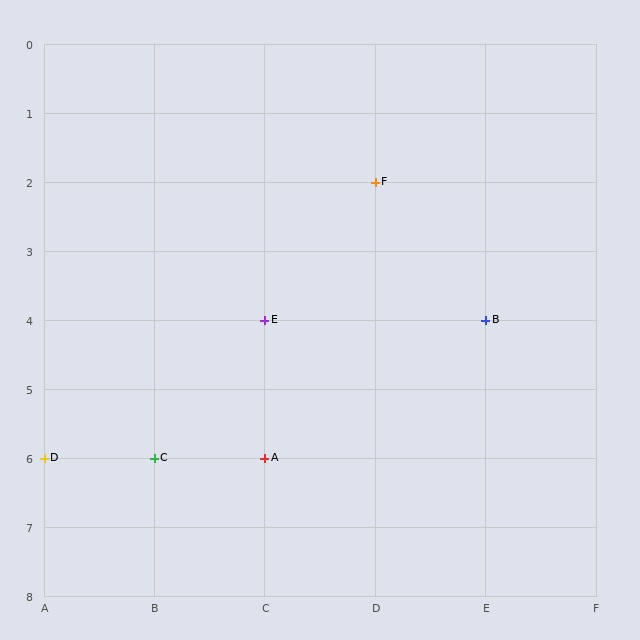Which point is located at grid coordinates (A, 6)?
Point D is at (A, 6).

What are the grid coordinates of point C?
Point C is at grid coordinates (B, 6).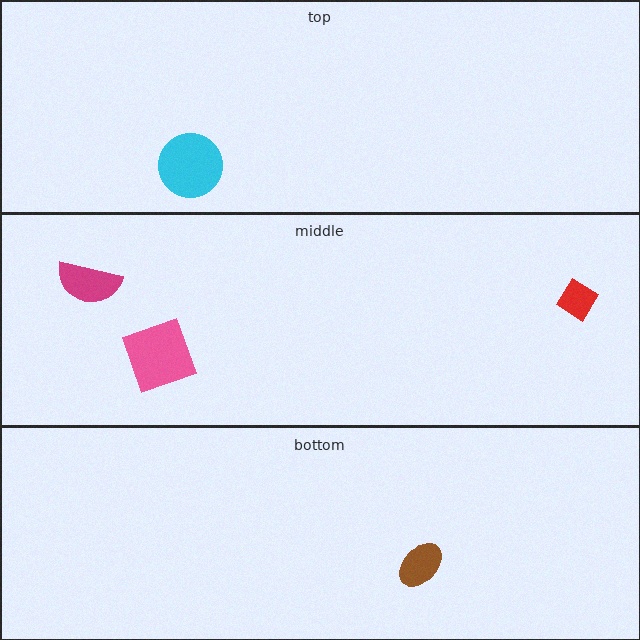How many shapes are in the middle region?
3.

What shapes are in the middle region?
The pink square, the red diamond, the magenta semicircle.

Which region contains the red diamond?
The middle region.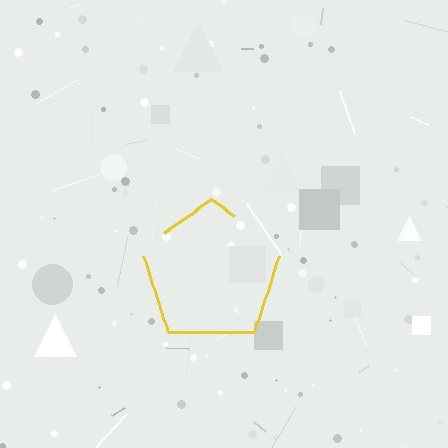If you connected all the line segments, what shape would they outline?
They would outline a pentagon.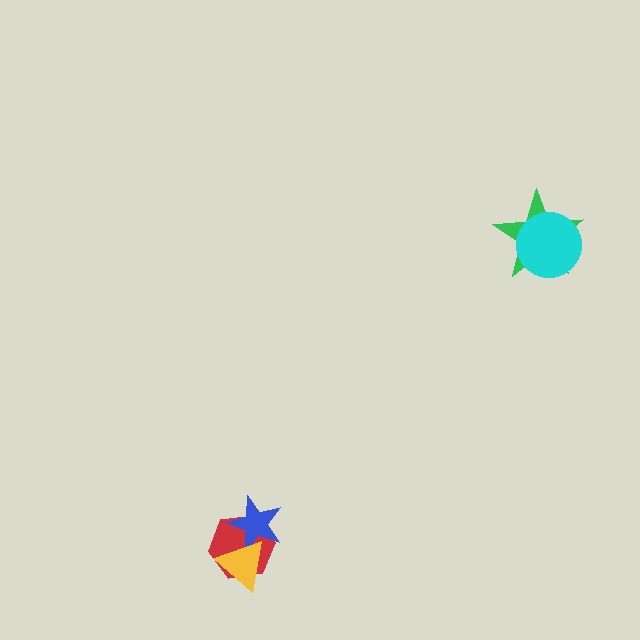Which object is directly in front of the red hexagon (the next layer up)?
The blue star is directly in front of the red hexagon.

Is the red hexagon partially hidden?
Yes, it is partially covered by another shape.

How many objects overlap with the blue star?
2 objects overlap with the blue star.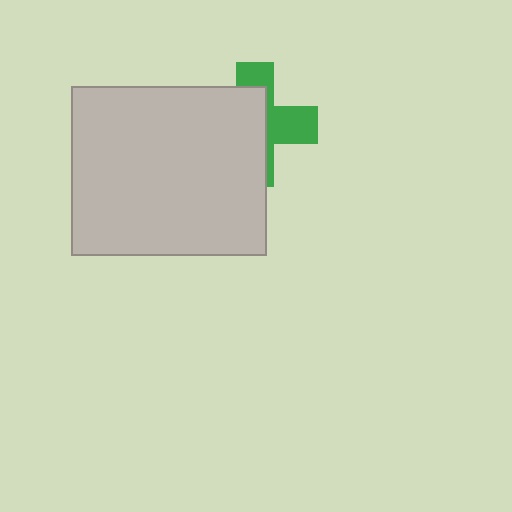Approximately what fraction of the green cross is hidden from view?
Roughly 60% of the green cross is hidden behind the light gray rectangle.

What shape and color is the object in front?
The object in front is a light gray rectangle.